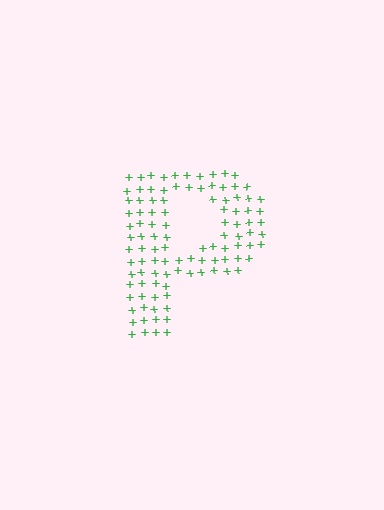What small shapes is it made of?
It is made of small plus signs.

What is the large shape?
The large shape is the letter P.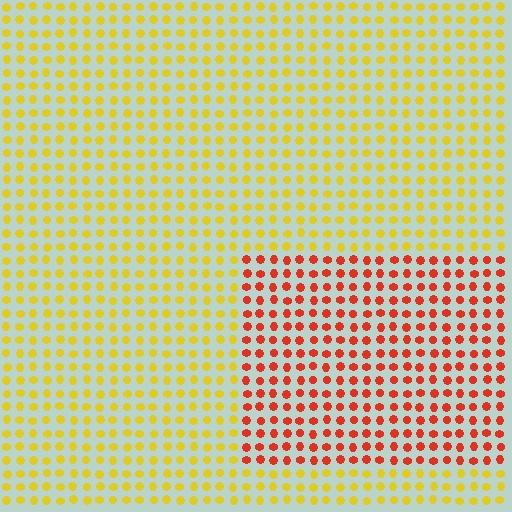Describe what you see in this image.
The image is filled with small yellow elements in a uniform arrangement. A rectangle-shaped region is visible where the elements are tinted to a slightly different hue, forming a subtle color boundary.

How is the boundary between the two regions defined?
The boundary is defined purely by a slight shift in hue (about 48 degrees). Spacing, size, and orientation are identical on both sides.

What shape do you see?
I see a rectangle.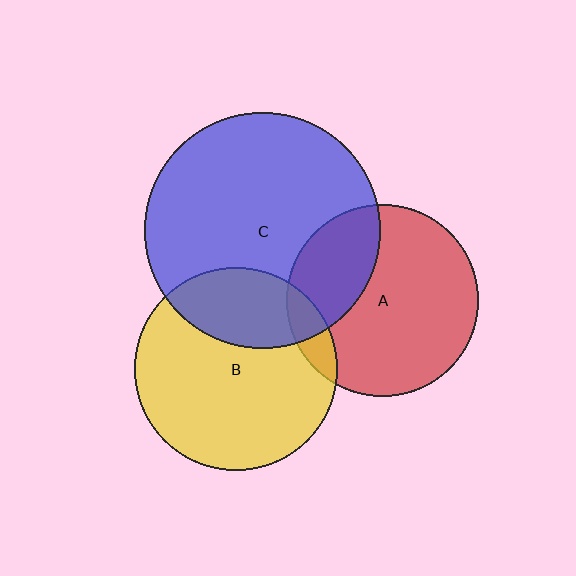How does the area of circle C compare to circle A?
Approximately 1.5 times.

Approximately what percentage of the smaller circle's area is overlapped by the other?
Approximately 10%.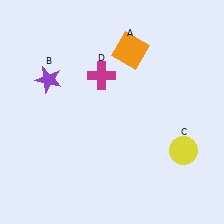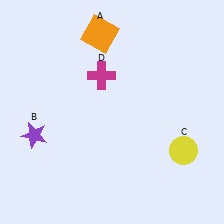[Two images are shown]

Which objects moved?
The objects that moved are: the orange square (A), the purple star (B).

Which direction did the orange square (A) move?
The orange square (A) moved left.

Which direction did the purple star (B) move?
The purple star (B) moved down.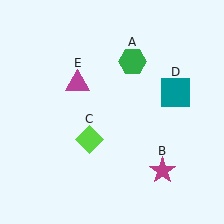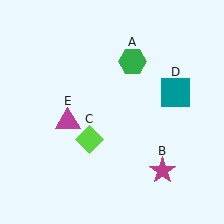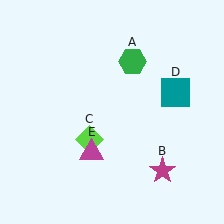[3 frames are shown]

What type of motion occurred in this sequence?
The magenta triangle (object E) rotated counterclockwise around the center of the scene.